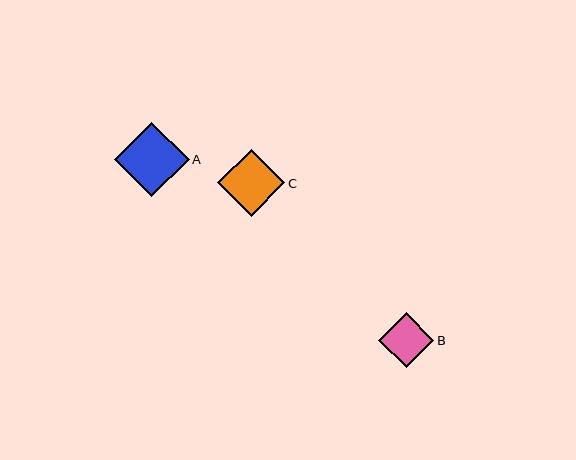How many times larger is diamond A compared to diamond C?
Diamond A is approximately 1.1 times the size of diamond C.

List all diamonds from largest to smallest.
From largest to smallest: A, C, B.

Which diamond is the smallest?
Diamond B is the smallest with a size of approximately 55 pixels.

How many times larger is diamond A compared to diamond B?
Diamond A is approximately 1.3 times the size of diamond B.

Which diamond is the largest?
Diamond A is the largest with a size of approximately 75 pixels.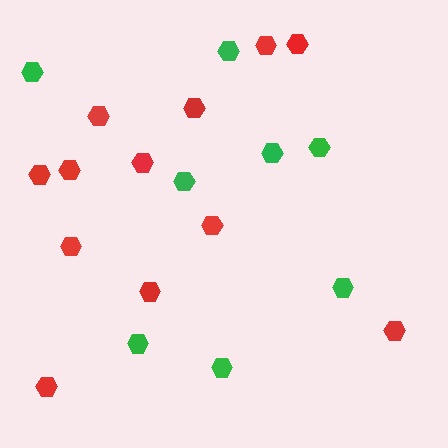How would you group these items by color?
There are 2 groups: one group of red hexagons (12) and one group of green hexagons (8).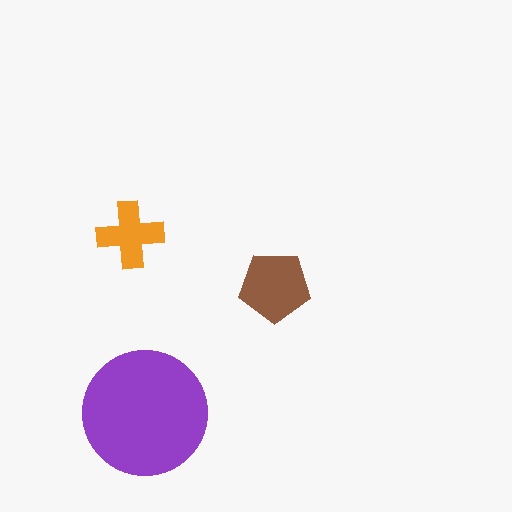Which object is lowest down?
The purple circle is bottommost.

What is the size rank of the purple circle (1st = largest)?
1st.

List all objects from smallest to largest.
The orange cross, the brown pentagon, the purple circle.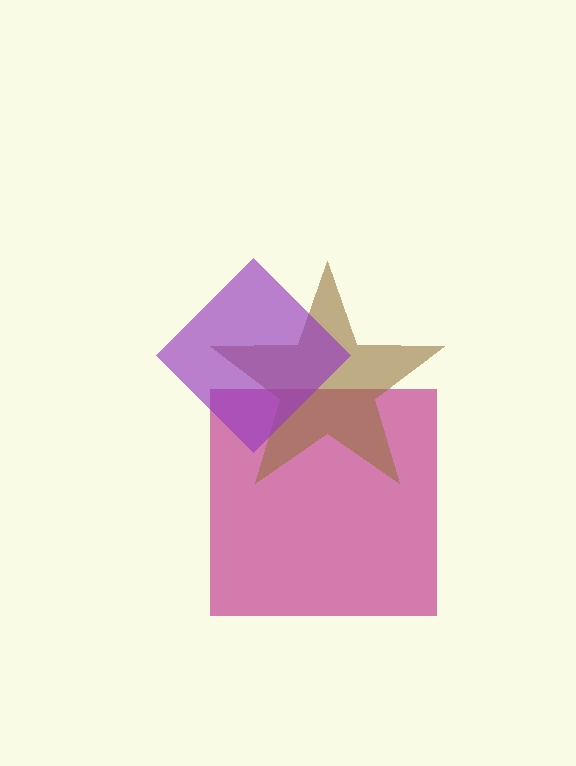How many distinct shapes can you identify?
There are 3 distinct shapes: a magenta square, a brown star, a purple diamond.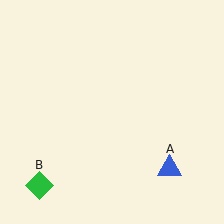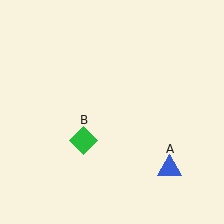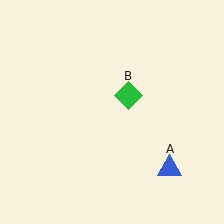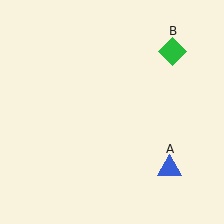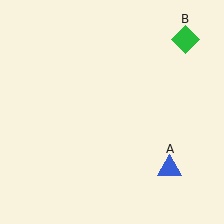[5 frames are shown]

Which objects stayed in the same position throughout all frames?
Blue triangle (object A) remained stationary.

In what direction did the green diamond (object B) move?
The green diamond (object B) moved up and to the right.